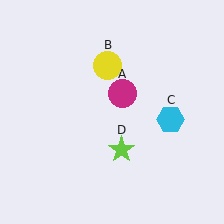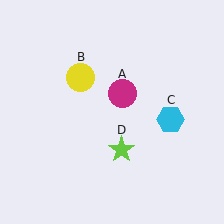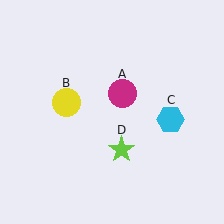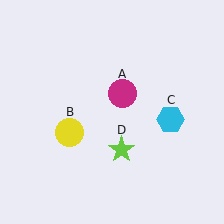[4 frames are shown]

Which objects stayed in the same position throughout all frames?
Magenta circle (object A) and cyan hexagon (object C) and lime star (object D) remained stationary.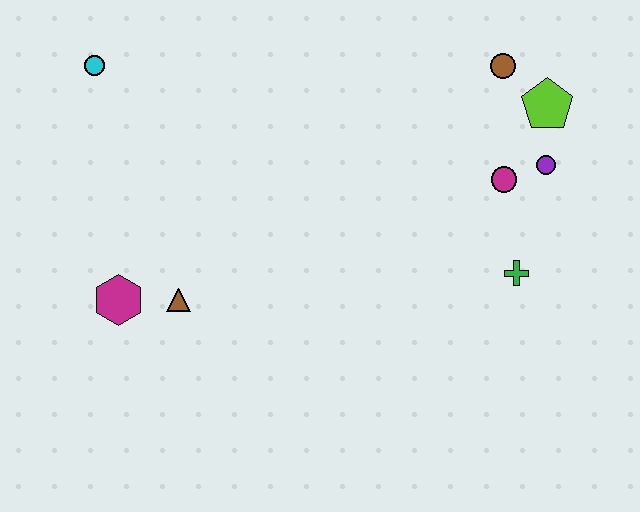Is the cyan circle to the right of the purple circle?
No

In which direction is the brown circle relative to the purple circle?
The brown circle is above the purple circle.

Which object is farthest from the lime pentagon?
The magenta hexagon is farthest from the lime pentagon.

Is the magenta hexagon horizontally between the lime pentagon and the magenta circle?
No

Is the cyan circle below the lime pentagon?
No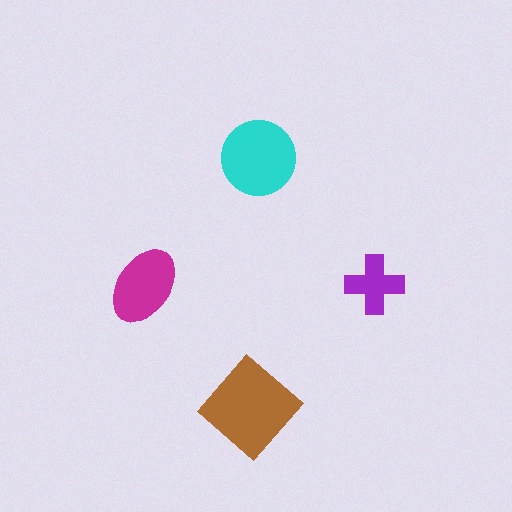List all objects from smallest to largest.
The purple cross, the magenta ellipse, the cyan circle, the brown diamond.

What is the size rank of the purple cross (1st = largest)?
4th.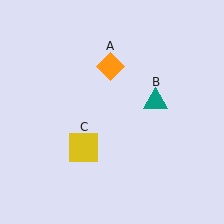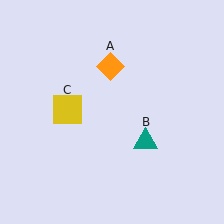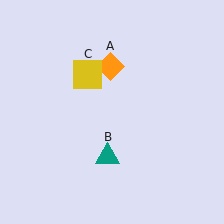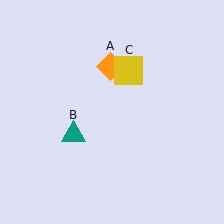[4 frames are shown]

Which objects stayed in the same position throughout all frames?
Orange diamond (object A) remained stationary.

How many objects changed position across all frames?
2 objects changed position: teal triangle (object B), yellow square (object C).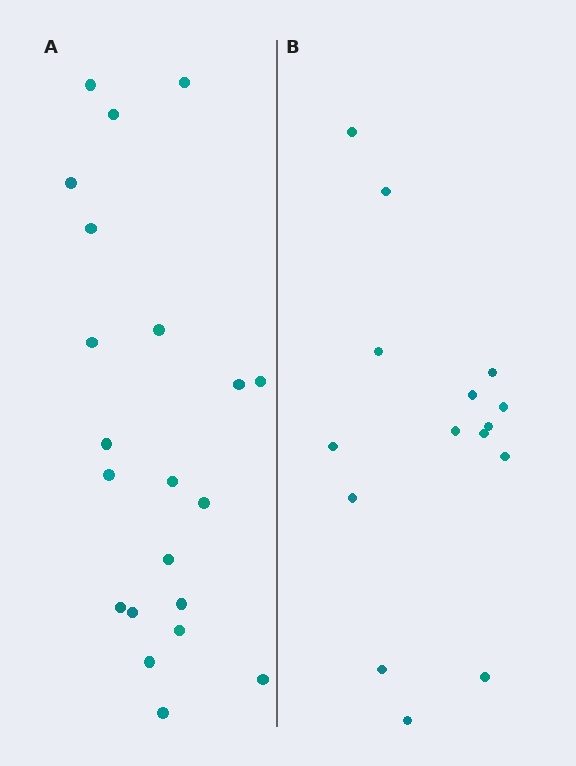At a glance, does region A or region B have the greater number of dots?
Region A (the left region) has more dots.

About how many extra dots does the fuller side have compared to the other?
Region A has about 6 more dots than region B.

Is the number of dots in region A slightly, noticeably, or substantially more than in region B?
Region A has noticeably more, but not dramatically so. The ratio is roughly 1.4 to 1.